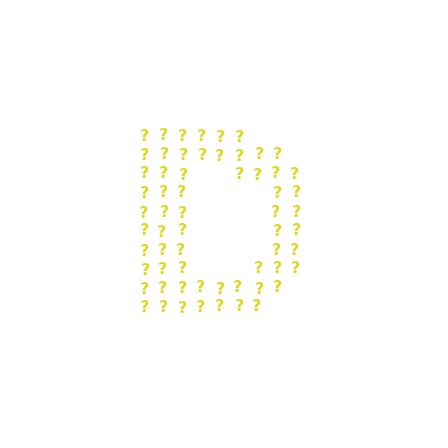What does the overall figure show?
The overall figure shows the letter D.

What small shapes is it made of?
It is made of small question marks.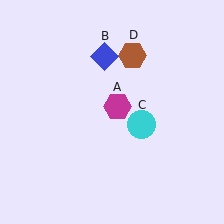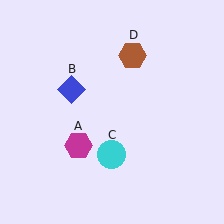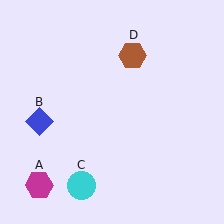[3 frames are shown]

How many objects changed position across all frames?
3 objects changed position: magenta hexagon (object A), blue diamond (object B), cyan circle (object C).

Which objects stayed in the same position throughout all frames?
Brown hexagon (object D) remained stationary.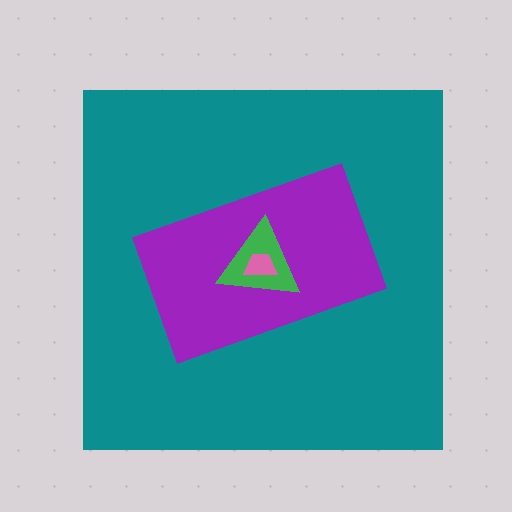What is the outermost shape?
The teal square.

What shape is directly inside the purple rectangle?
The green triangle.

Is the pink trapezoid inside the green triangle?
Yes.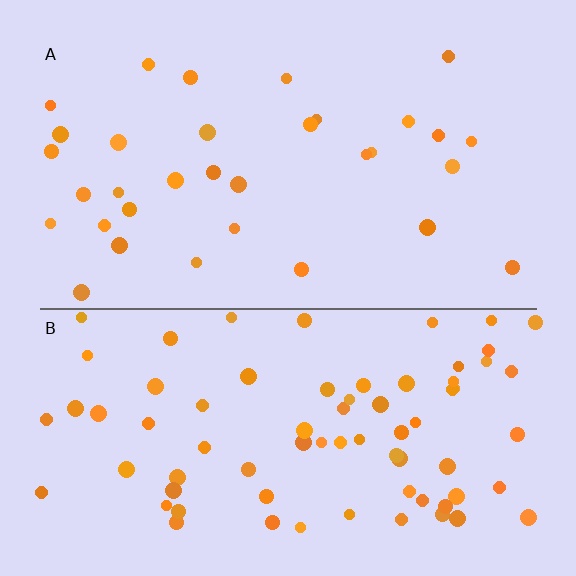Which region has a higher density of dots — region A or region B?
B (the bottom).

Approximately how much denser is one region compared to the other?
Approximately 2.3× — region B over region A.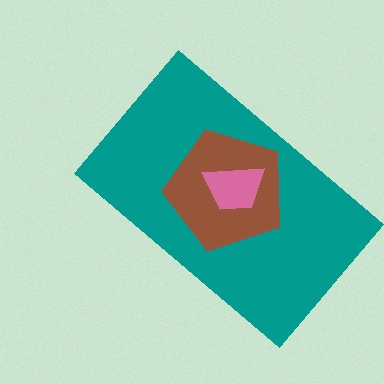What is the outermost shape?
The teal rectangle.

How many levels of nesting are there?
3.